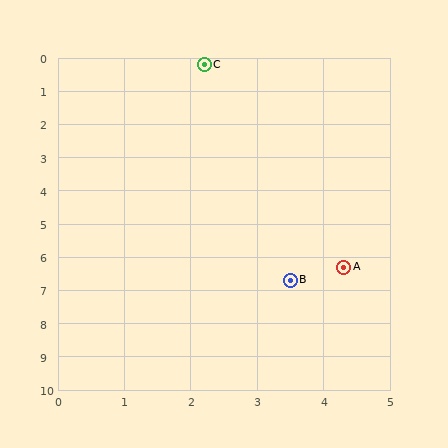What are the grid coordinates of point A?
Point A is at approximately (4.3, 6.3).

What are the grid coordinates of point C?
Point C is at approximately (2.2, 0.2).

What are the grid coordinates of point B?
Point B is at approximately (3.5, 6.7).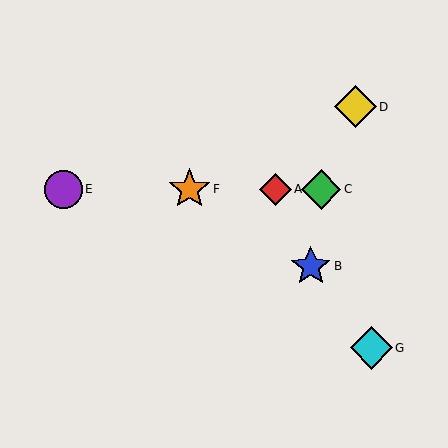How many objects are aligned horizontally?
4 objects (A, C, E, F) are aligned horizontally.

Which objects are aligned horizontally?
Objects A, C, E, F are aligned horizontally.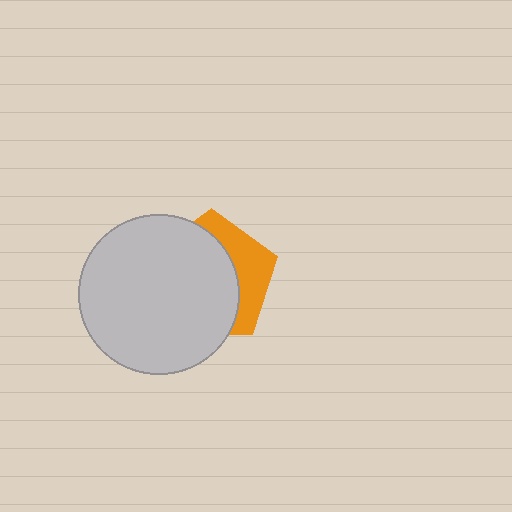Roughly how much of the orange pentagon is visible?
A small part of it is visible (roughly 33%).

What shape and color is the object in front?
The object in front is a light gray circle.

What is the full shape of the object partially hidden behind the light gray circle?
The partially hidden object is an orange pentagon.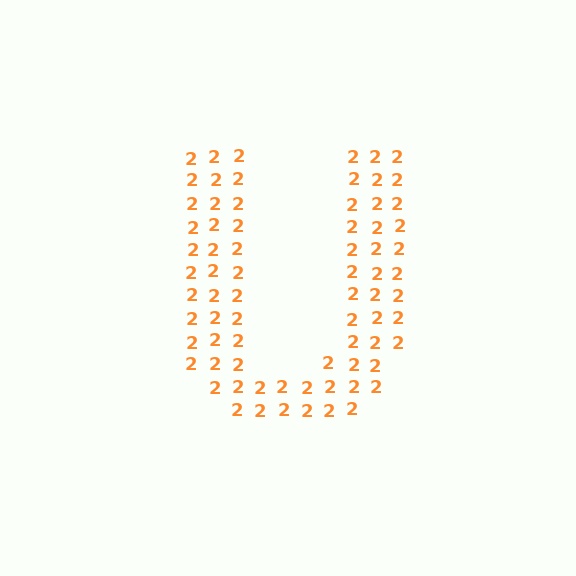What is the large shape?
The large shape is the letter U.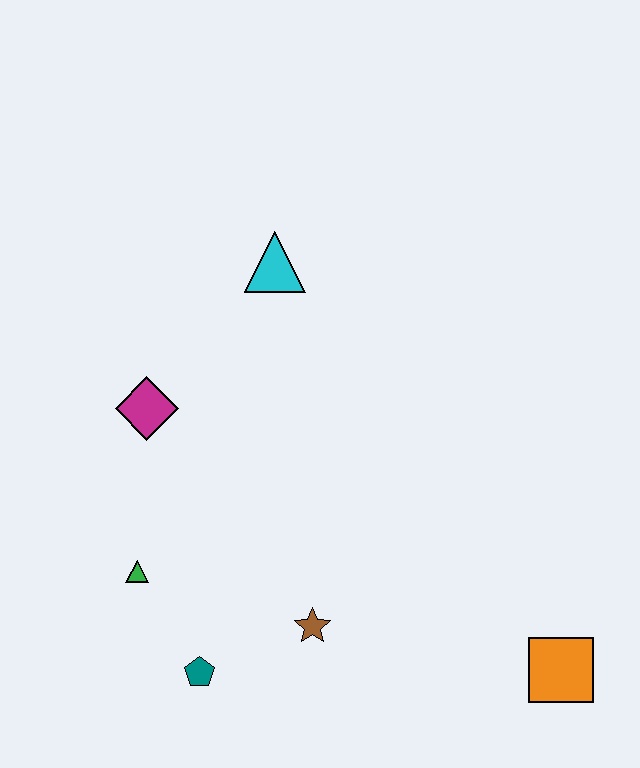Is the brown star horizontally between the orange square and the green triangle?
Yes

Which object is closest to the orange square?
The brown star is closest to the orange square.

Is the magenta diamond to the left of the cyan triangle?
Yes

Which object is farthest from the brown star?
The cyan triangle is farthest from the brown star.